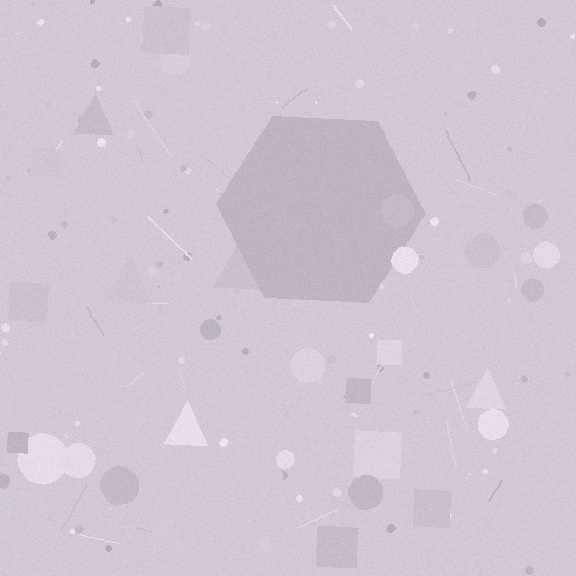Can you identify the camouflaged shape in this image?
The camouflaged shape is a hexagon.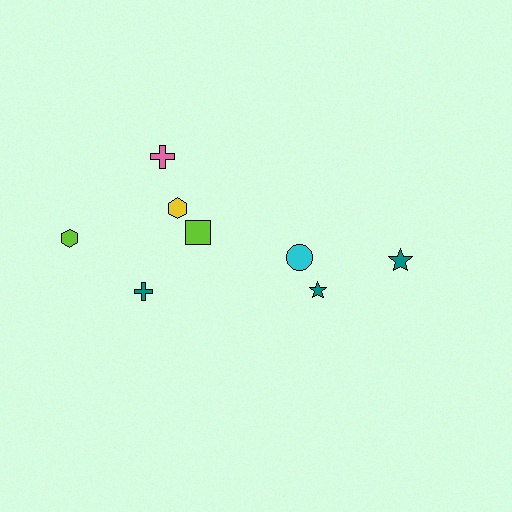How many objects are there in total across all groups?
There are 8 objects.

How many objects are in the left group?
There are 5 objects.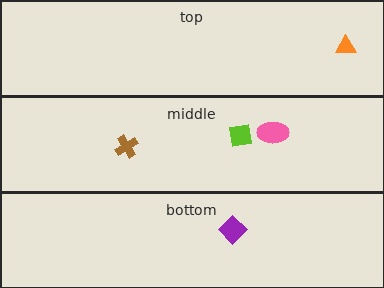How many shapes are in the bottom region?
1.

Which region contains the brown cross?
The middle region.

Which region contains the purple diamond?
The bottom region.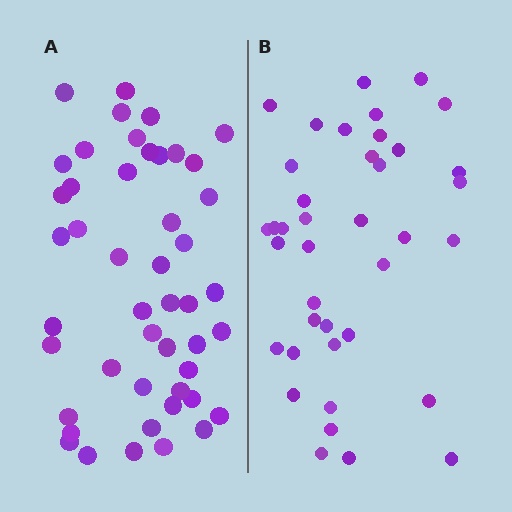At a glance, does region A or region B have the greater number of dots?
Region A (the left region) has more dots.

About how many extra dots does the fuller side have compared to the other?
Region A has roughly 8 or so more dots than region B.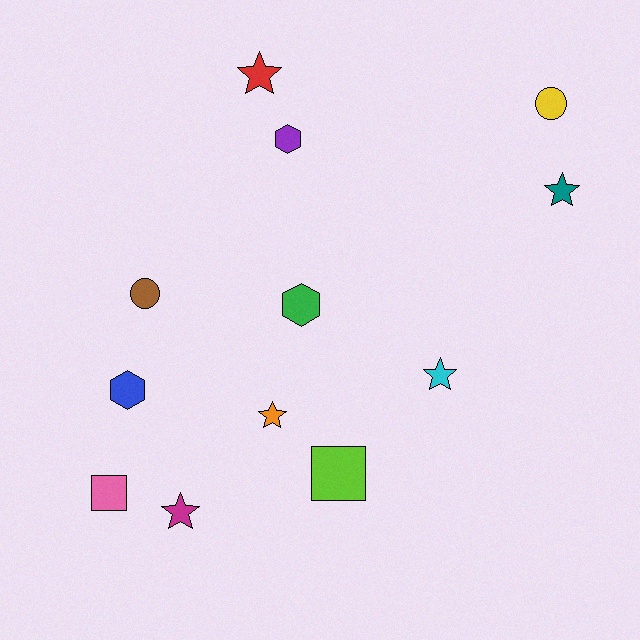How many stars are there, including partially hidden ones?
There are 5 stars.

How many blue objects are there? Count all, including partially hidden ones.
There is 1 blue object.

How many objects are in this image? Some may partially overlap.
There are 12 objects.